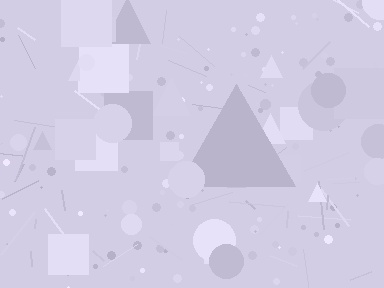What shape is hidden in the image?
A triangle is hidden in the image.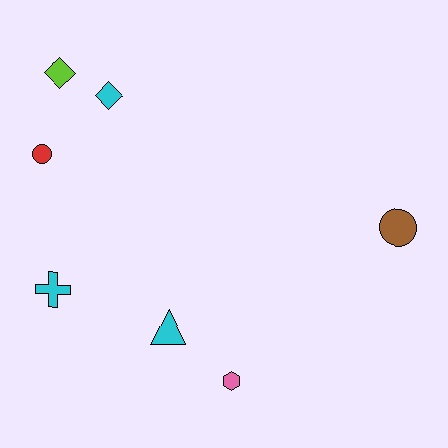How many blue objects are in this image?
There are no blue objects.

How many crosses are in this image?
There is 1 cross.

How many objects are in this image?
There are 7 objects.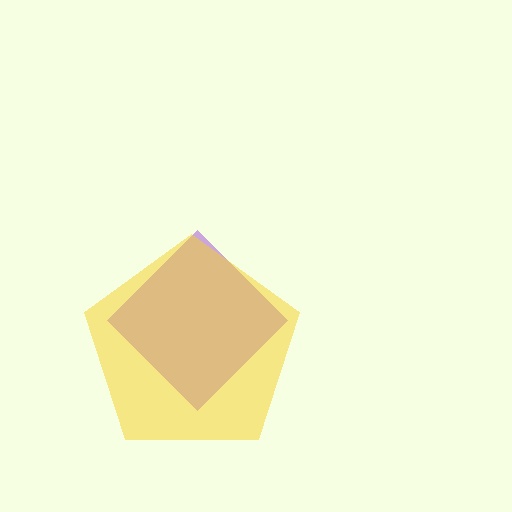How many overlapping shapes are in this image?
There are 2 overlapping shapes in the image.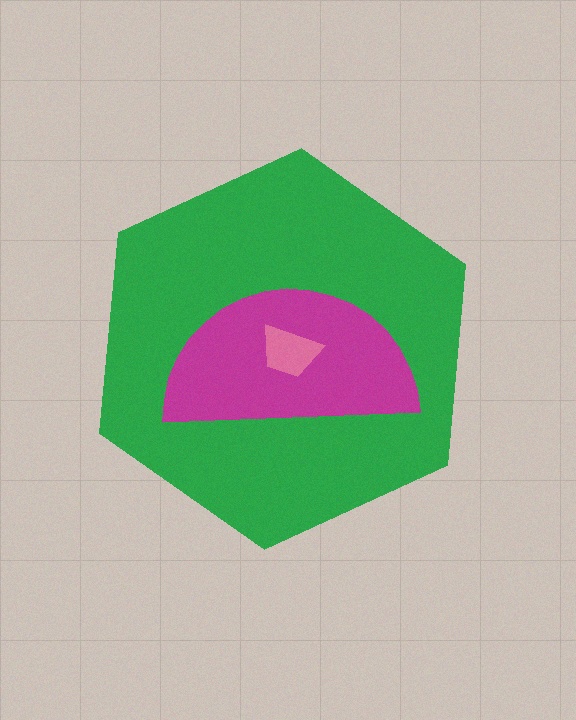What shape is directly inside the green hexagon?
The magenta semicircle.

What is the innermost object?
The pink trapezoid.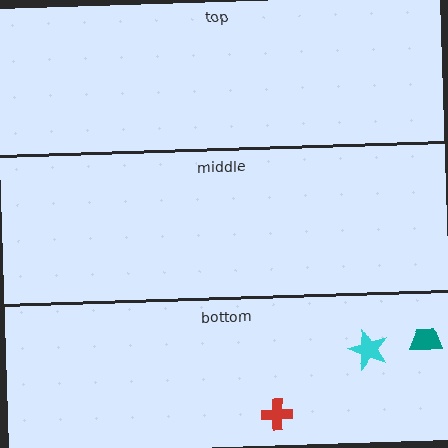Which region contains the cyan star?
The bottom region.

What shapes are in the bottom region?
The teal trapezoid, the red cross, the cyan star.